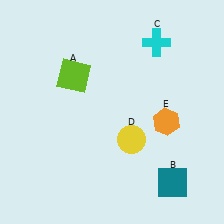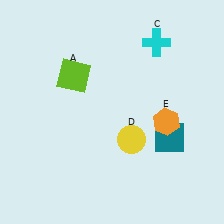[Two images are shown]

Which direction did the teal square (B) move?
The teal square (B) moved up.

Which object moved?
The teal square (B) moved up.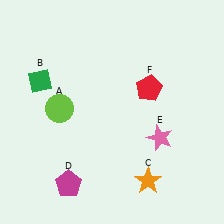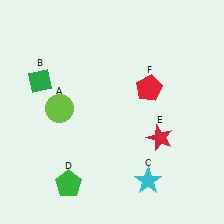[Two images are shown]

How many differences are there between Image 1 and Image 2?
There are 3 differences between the two images.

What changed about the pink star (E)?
In Image 1, E is pink. In Image 2, it changed to red.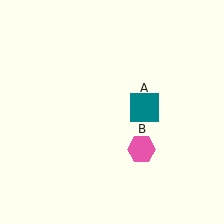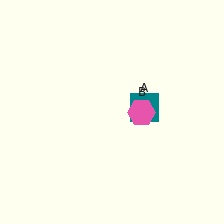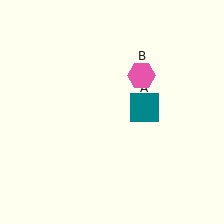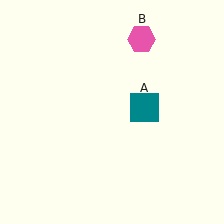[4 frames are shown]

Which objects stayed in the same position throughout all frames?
Teal square (object A) remained stationary.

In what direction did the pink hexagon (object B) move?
The pink hexagon (object B) moved up.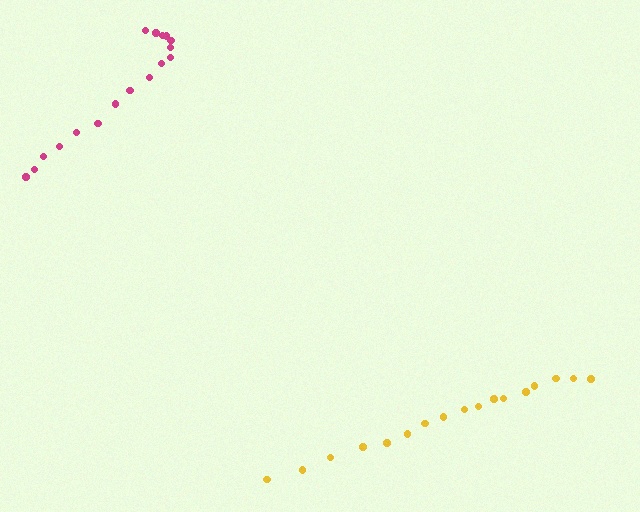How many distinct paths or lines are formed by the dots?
There are 2 distinct paths.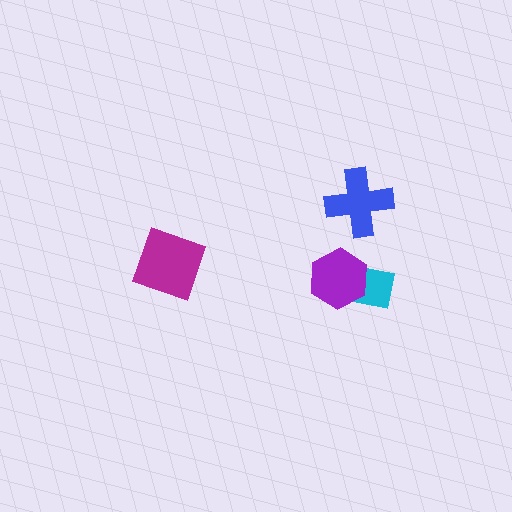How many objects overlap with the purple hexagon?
1 object overlaps with the purple hexagon.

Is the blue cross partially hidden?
No, no other shape covers it.